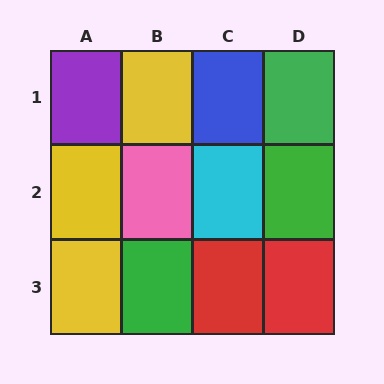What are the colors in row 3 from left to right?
Yellow, green, red, red.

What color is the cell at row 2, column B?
Pink.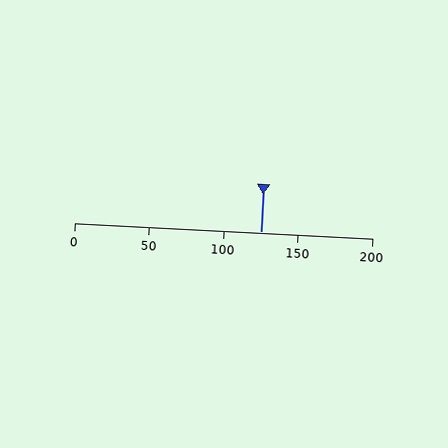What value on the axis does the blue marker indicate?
The marker indicates approximately 125.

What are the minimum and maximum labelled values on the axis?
The axis runs from 0 to 200.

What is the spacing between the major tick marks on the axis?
The major ticks are spaced 50 apart.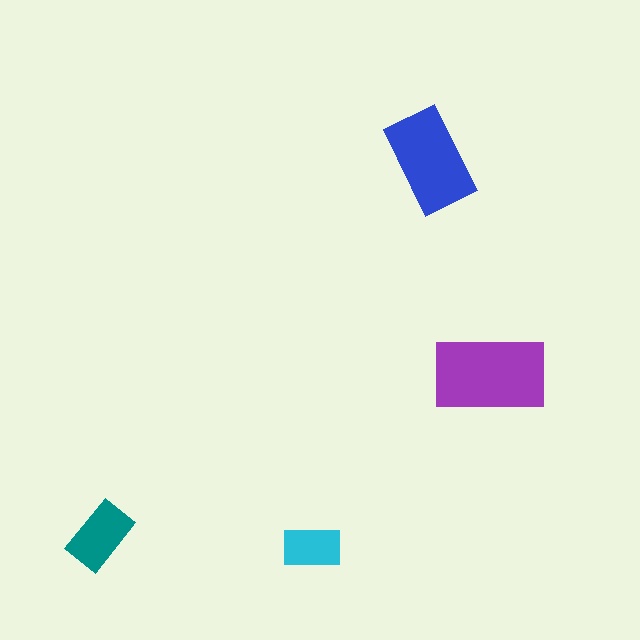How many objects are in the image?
There are 4 objects in the image.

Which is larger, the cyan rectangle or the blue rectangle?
The blue one.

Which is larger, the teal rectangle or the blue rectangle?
The blue one.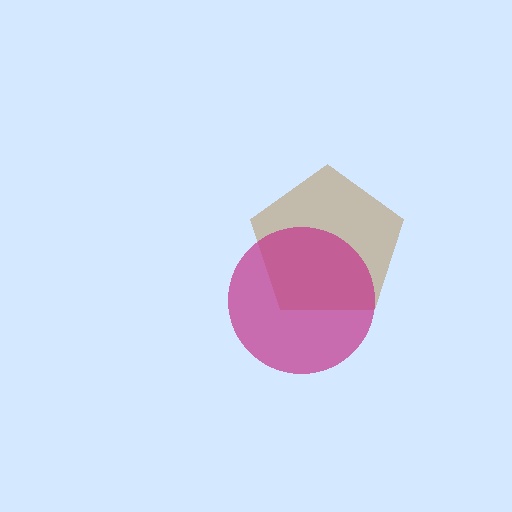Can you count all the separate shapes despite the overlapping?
Yes, there are 2 separate shapes.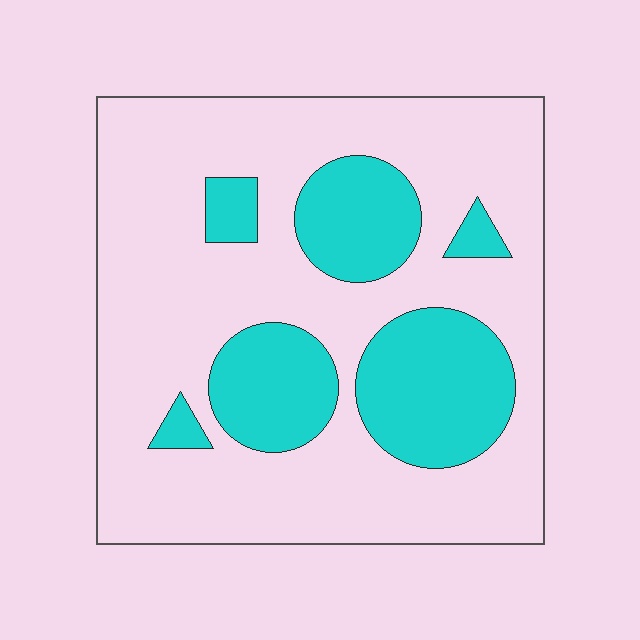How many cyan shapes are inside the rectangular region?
6.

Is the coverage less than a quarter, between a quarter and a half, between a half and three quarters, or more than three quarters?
Between a quarter and a half.